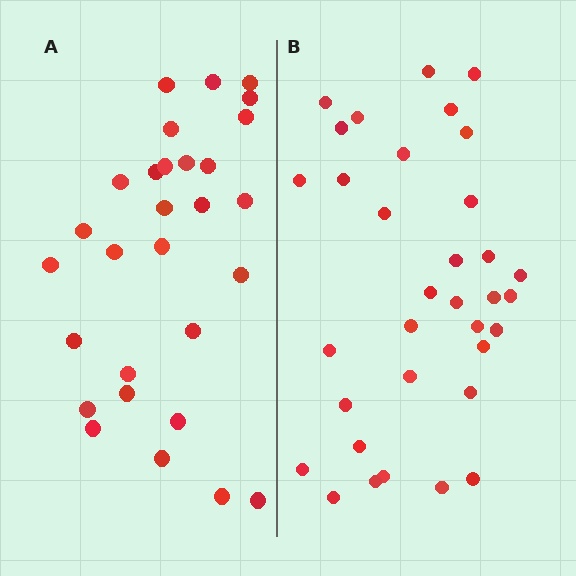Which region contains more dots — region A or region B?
Region B (the right region) has more dots.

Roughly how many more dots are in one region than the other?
Region B has about 5 more dots than region A.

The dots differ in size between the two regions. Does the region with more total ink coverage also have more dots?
No. Region A has more total ink coverage because its dots are larger, but region B actually contains more individual dots. Total area can be misleading — the number of items is what matters here.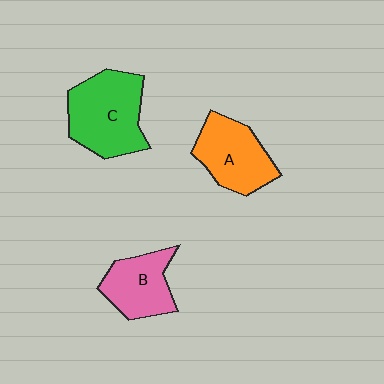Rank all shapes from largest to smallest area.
From largest to smallest: C (green), A (orange), B (pink).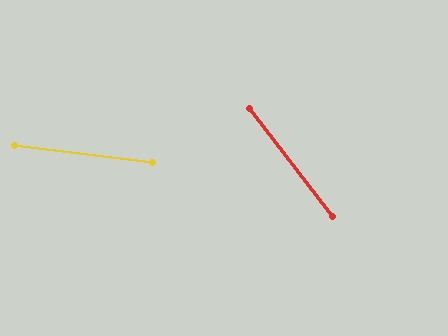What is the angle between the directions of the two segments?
Approximately 45 degrees.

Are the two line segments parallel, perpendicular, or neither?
Neither parallel nor perpendicular — they differ by about 45°.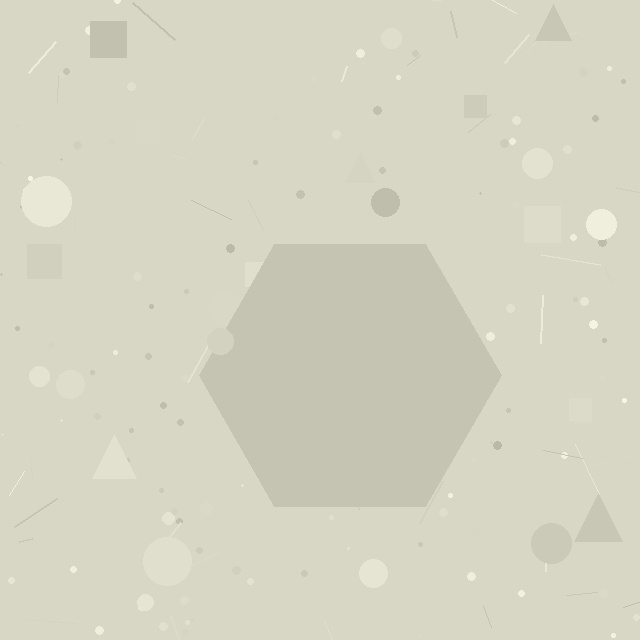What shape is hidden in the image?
A hexagon is hidden in the image.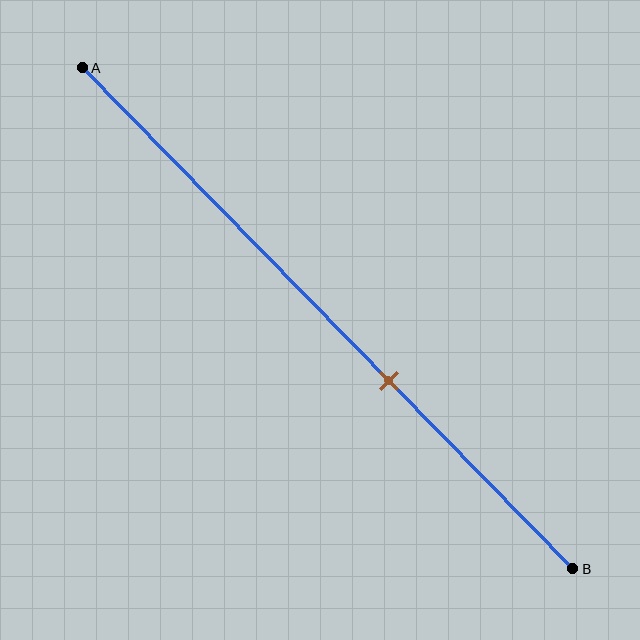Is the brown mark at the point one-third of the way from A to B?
No, the mark is at about 65% from A, not at the 33% one-third point.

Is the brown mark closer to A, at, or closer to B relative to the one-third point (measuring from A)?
The brown mark is closer to point B than the one-third point of segment AB.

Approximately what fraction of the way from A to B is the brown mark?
The brown mark is approximately 65% of the way from A to B.